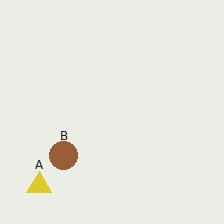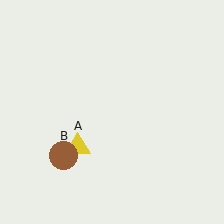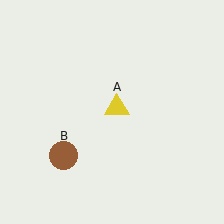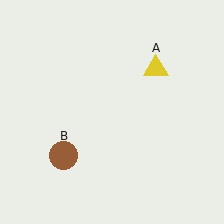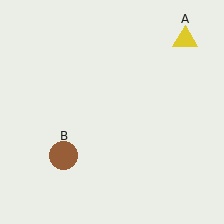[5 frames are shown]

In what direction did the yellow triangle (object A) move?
The yellow triangle (object A) moved up and to the right.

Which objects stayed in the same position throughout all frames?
Brown circle (object B) remained stationary.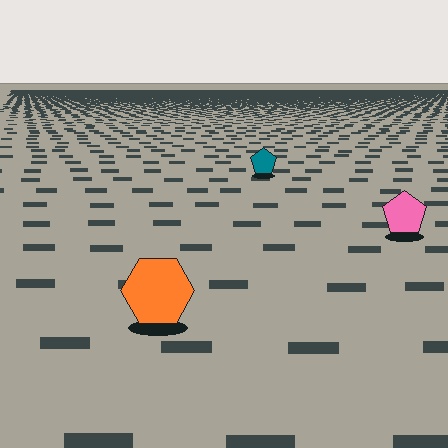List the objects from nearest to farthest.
From nearest to farthest: the orange hexagon, the pink pentagon, the teal pentagon.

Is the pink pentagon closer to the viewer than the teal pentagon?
Yes. The pink pentagon is closer — you can tell from the texture gradient: the ground texture is coarser near it.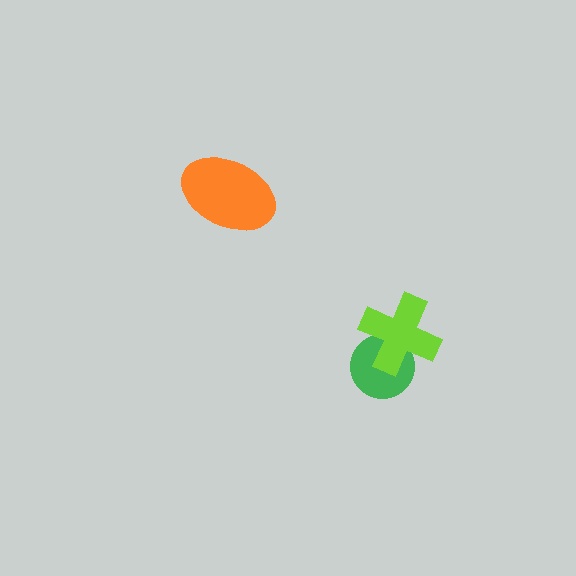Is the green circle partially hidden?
Yes, it is partially covered by another shape.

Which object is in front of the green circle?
The lime cross is in front of the green circle.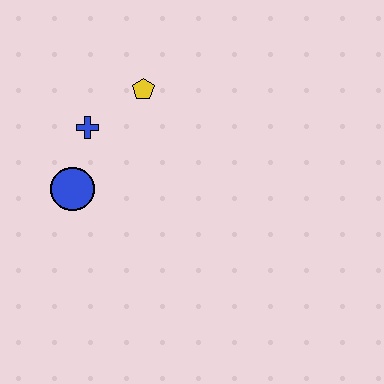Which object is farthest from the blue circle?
The yellow pentagon is farthest from the blue circle.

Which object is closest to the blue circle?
The blue cross is closest to the blue circle.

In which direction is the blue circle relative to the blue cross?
The blue circle is below the blue cross.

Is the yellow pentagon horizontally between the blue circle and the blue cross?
No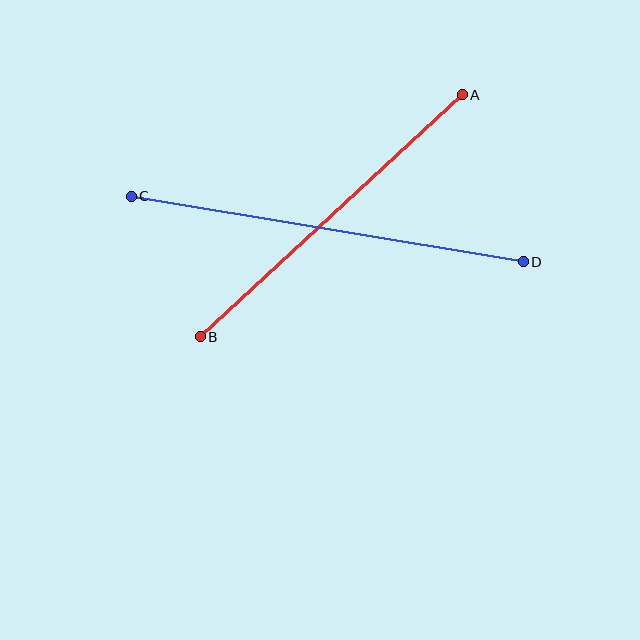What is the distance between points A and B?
The distance is approximately 357 pixels.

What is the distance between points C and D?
The distance is approximately 397 pixels.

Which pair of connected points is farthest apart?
Points C and D are farthest apart.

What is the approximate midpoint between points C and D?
The midpoint is at approximately (327, 229) pixels.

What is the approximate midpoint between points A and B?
The midpoint is at approximately (331, 216) pixels.